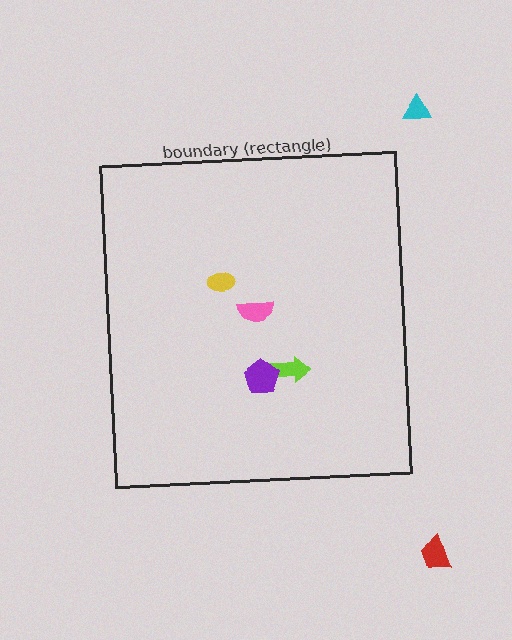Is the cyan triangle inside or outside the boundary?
Outside.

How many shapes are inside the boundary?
4 inside, 2 outside.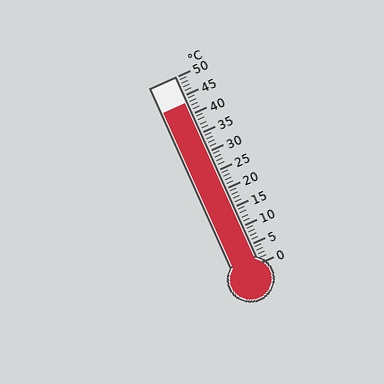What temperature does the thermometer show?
The thermometer shows approximately 43°C.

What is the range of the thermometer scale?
The thermometer scale ranges from 0°C to 50°C.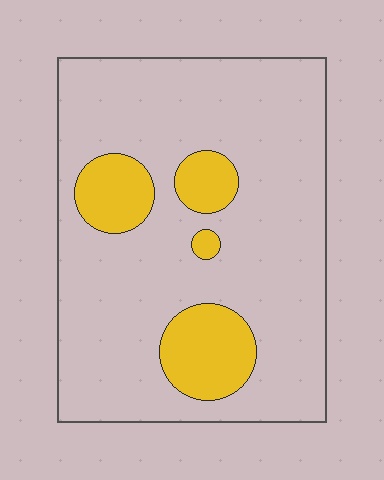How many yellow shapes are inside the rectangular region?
4.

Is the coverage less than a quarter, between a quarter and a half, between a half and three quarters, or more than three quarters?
Less than a quarter.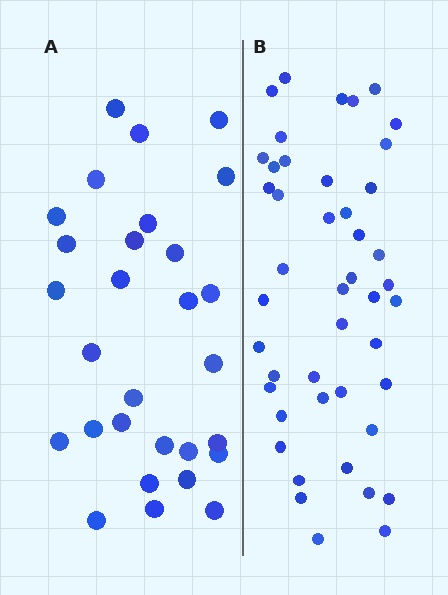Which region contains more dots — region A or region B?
Region B (the right region) has more dots.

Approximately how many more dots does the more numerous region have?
Region B has approximately 15 more dots than region A.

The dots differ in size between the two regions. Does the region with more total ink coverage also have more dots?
No. Region A has more total ink coverage because its dots are larger, but region B actually contains more individual dots. Total area can be misleading — the number of items is what matters here.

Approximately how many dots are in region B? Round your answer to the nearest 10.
About 40 dots. (The exact count is 45, which rounds to 40.)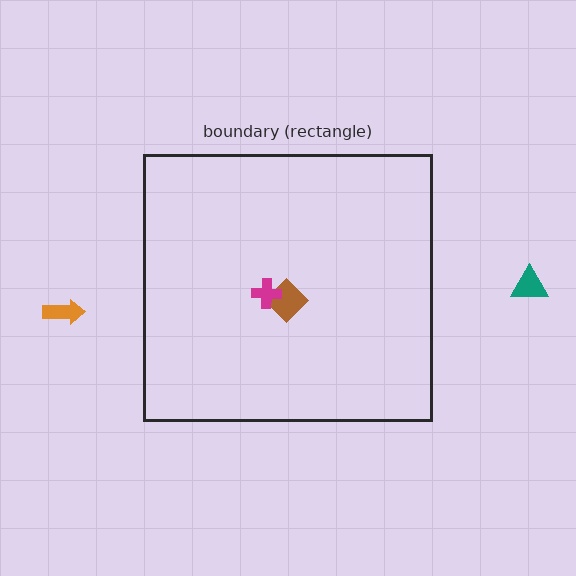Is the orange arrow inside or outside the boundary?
Outside.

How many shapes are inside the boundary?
2 inside, 2 outside.